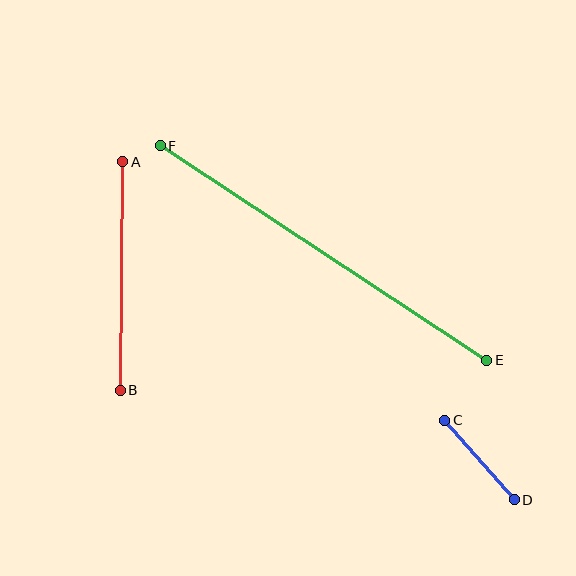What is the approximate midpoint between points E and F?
The midpoint is at approximately (323, 253) pixels.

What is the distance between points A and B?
The distance is approximately 228 pixels.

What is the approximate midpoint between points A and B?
The midpoint is at approximately (121, 276) pixels.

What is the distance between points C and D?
The distance is approximately 105 pixels.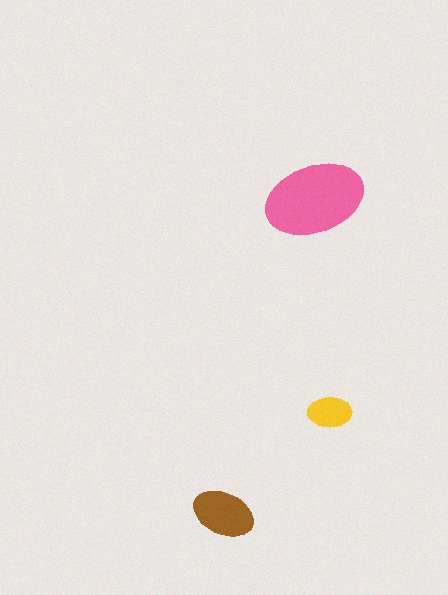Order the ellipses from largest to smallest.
the pink one, the brown one, the yellow one.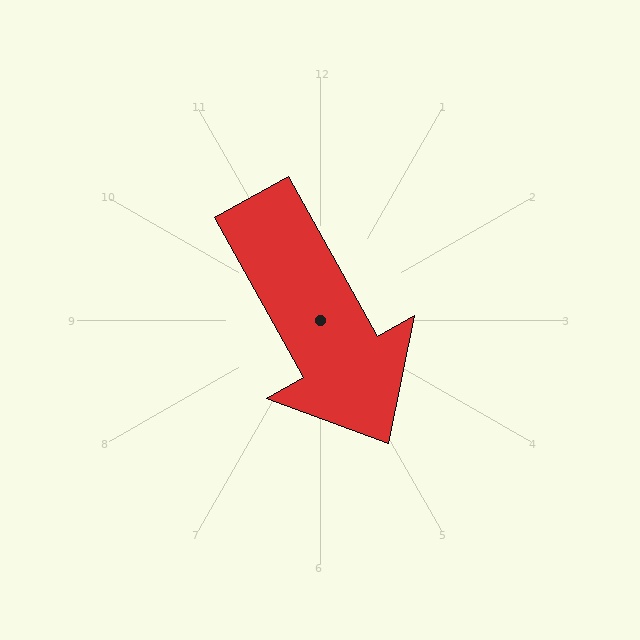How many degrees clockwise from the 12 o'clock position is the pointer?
Approximately 151 degrees.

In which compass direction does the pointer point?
Southeast.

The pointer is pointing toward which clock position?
Roughly 5 o'clock.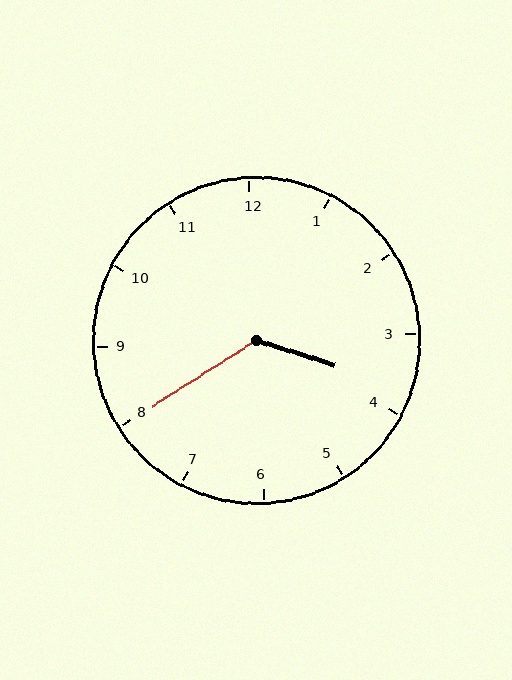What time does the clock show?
3:40.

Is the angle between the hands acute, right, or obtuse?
It is obtuse.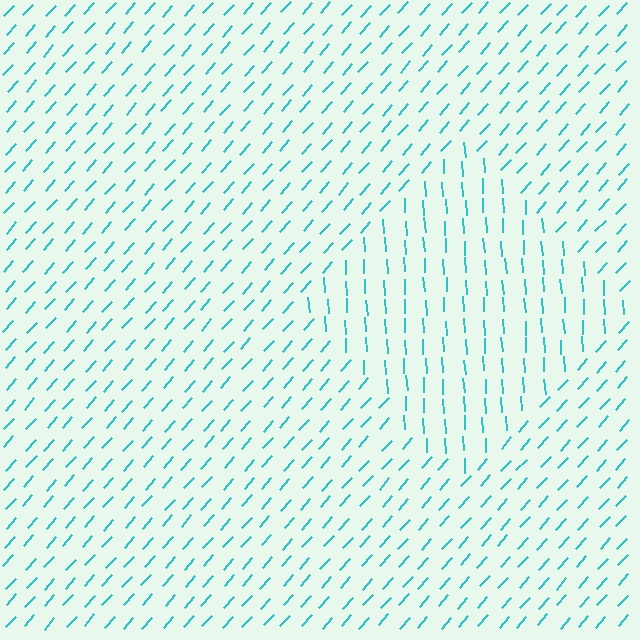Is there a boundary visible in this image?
Yes, there is a texture boundary formed by a change in line orientation.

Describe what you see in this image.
The image is filled with small cyan line segments. A diamond region in the image has lines oriented differently from the surrounding lines, creating a visible texture boundary.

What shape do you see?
I see a diamond.